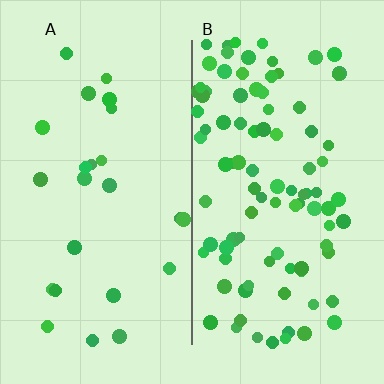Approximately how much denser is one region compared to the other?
Approximately 3.9× — region B over region A.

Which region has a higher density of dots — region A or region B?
B (the right).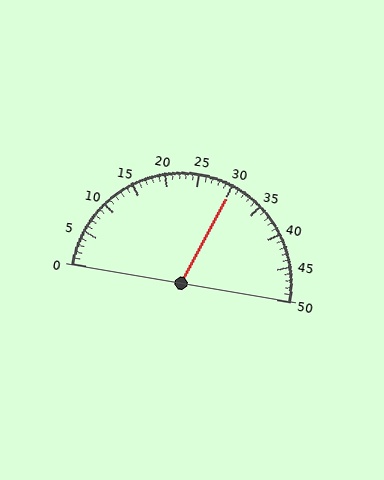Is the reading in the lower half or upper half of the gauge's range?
The reading is in the upper half of the range (0 to 50).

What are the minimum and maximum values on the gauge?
The gauge ranges from 0 to 50.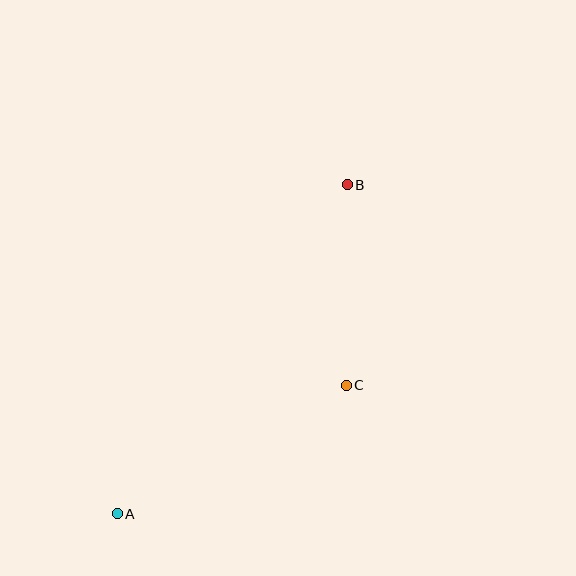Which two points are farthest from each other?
Points A and B are farthest from each other.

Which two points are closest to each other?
Points B and C are closest to each other.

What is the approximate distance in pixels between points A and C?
The distance between A and C is approximately 263 pixels.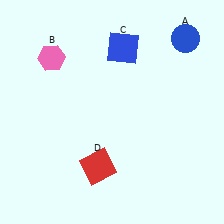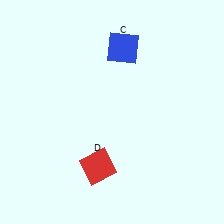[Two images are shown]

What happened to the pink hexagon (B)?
The pink hexagon (B) was removed in Image 2. It was in the top-left area of Image 1.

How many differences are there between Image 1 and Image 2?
There are 2 differences between the two images.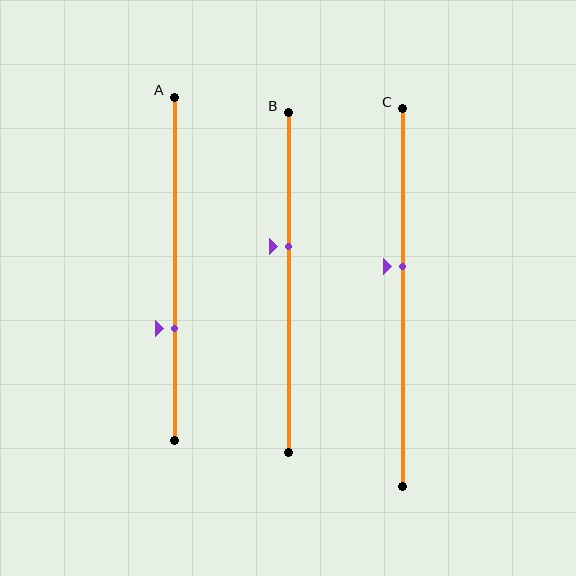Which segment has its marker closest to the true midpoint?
Segment C has its marker closest to the true midpoint.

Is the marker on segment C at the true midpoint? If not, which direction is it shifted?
No, the marker on segment C is shifted upward by about 8% of the segment length.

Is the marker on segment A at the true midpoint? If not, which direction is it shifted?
No, the marker on segment A is shifted downward by about 18% of the segment length.